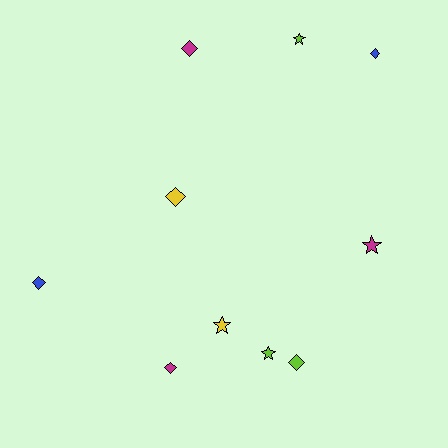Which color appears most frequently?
Magenta, with 3 objects.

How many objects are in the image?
There are 10 objects.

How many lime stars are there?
There are 2 lime stars.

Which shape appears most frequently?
Diamond, with 6 objects.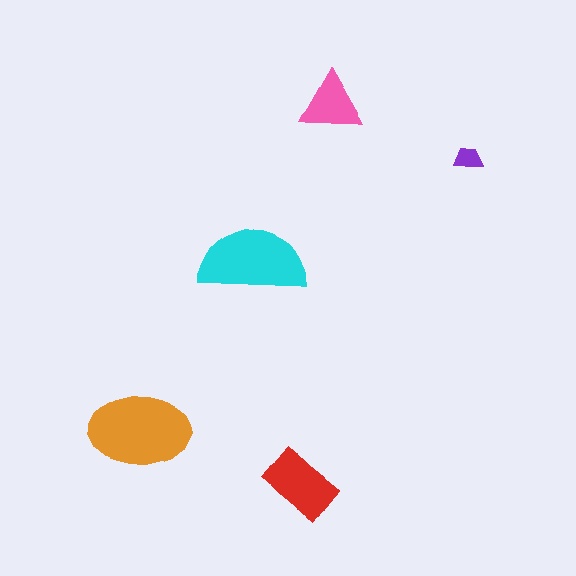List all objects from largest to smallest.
The orange ellipse, the cyan semicircle, the red rectangle, the pink triangle, the purple trapezoid.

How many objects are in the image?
There are 5 objects in the image.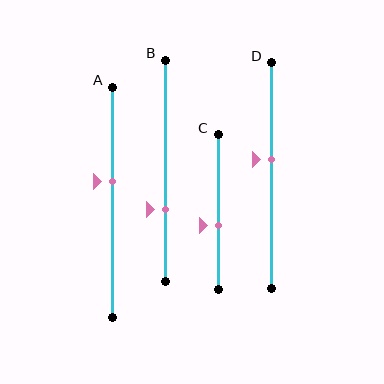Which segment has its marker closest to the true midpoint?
Segment D has its marker closest to the true midpoint.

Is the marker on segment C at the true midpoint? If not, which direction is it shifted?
No, the marker on segment C is shifted downward by about 8% of the segment length.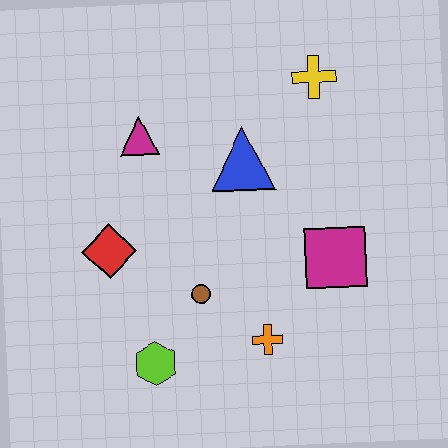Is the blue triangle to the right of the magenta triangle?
Yes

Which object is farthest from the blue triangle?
The lime hexagon is farthest from the blue triangle.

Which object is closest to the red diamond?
The brown circle is closest to the red diamond.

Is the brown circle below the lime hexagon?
No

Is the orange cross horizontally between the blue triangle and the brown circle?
No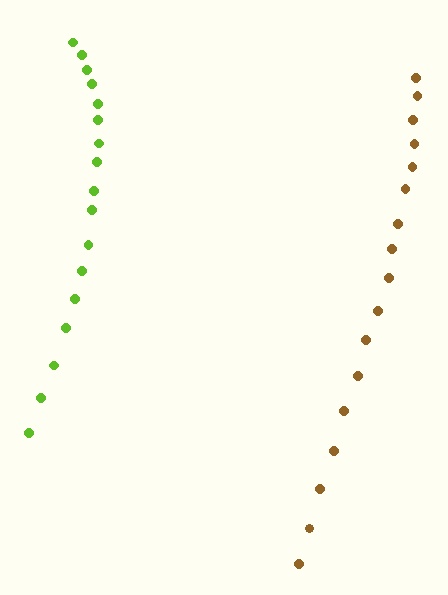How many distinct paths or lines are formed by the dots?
There are 2 distinct paths.